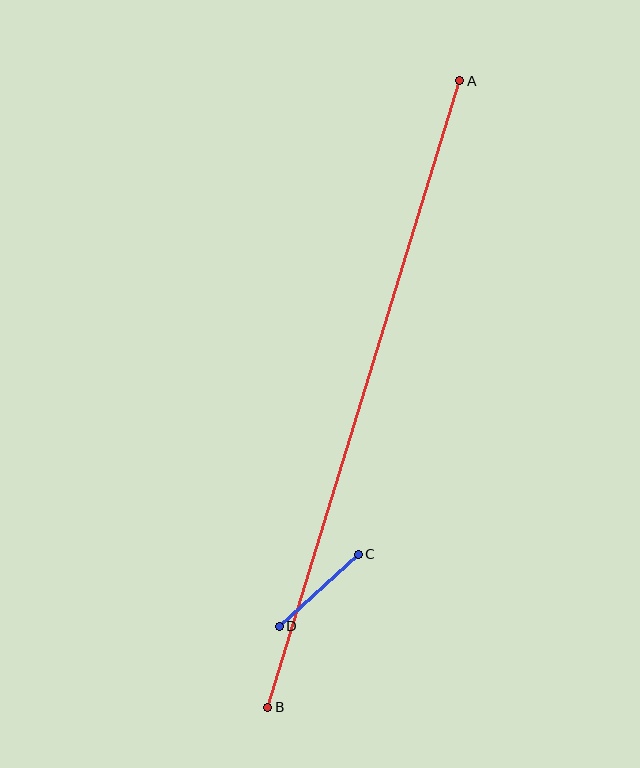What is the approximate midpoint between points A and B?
The midpoint is at approximately (364, 394) pixels.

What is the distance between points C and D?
The distance is approximately 107 pixels.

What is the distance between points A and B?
The distance is approximately 655 pixels.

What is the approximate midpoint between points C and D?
The midpoint is at approximately (319, 590) pixels.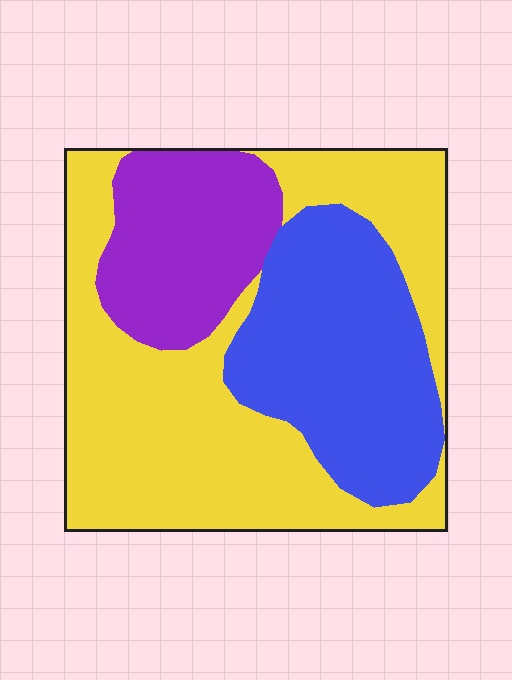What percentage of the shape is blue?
Blue takes up about one third (1/3) of the shape.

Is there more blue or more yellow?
Yellow.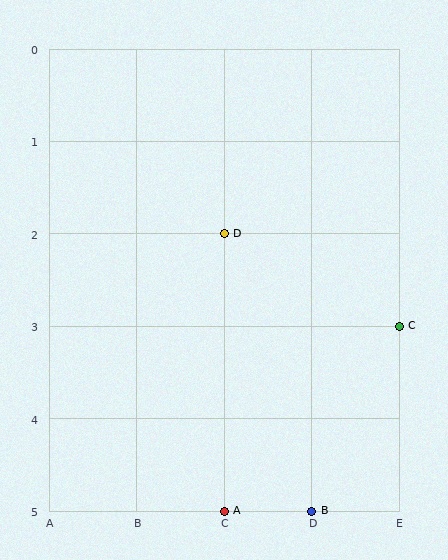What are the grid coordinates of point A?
Point A is at grid coordinates (C, 5).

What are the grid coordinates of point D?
Point D is at grid coordinates (C, 2).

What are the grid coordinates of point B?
Point B is at grid coordinates (D, 5).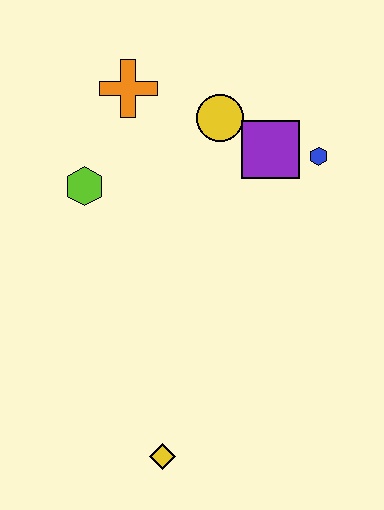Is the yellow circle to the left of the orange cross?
No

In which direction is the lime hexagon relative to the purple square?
The lime hexagon is to the left of the purple square.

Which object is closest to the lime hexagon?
The orange cross is closest to the lime hexagon.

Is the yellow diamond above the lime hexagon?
No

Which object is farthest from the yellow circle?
The yellow diamond is farthest from the yellow circle.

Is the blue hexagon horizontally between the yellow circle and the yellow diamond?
No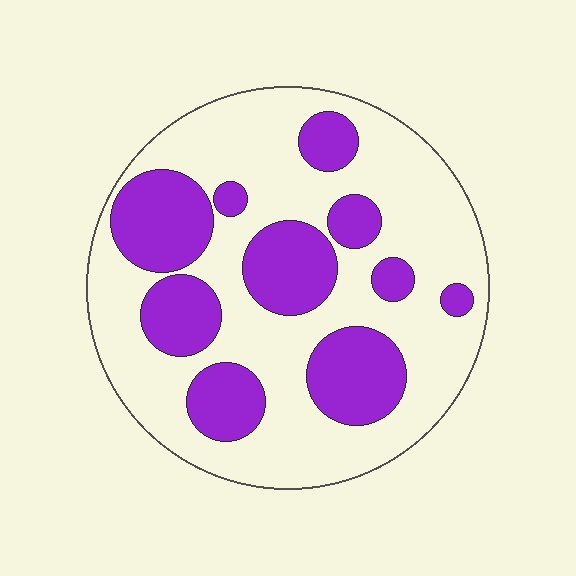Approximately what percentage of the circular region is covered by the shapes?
Approximately 35%.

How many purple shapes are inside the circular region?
10.